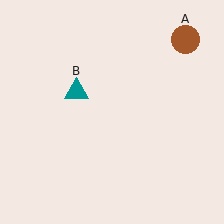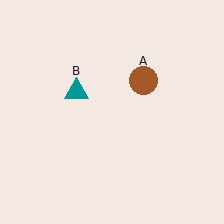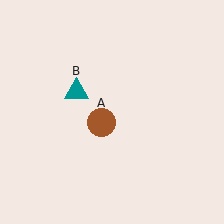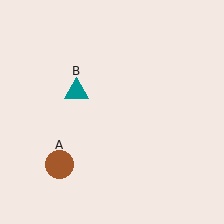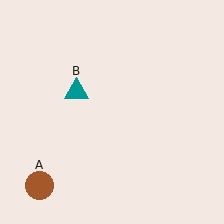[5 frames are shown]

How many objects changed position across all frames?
1 object changed position: brown circle (object A).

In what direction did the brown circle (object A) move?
The brown circle (object A) moved down and to the left.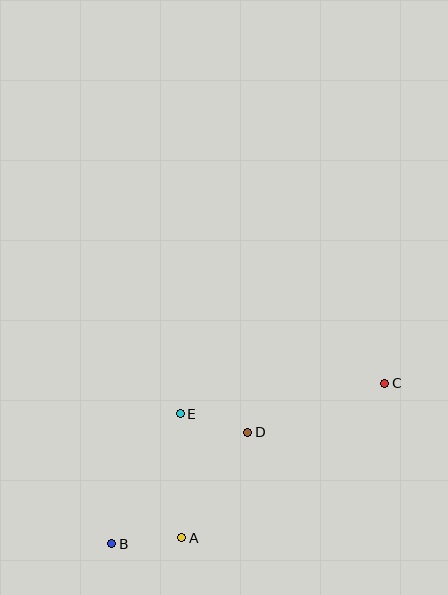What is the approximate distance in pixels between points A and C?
The distance between A and C is approximately 255 pixels.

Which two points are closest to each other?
Points D and E are closest to each other.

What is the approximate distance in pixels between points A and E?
The distance between A and E is approximately 124 pixels.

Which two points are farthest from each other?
Points B and C are farthest from each other.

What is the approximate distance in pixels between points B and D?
The distance between B and D is approximately 176 pixels.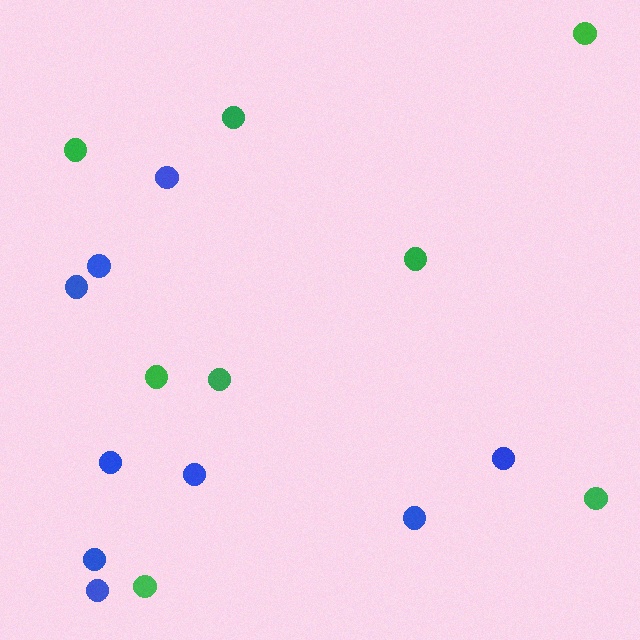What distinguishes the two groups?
There are 2 groups: one group of green circles (8) and one group of blue circles (9).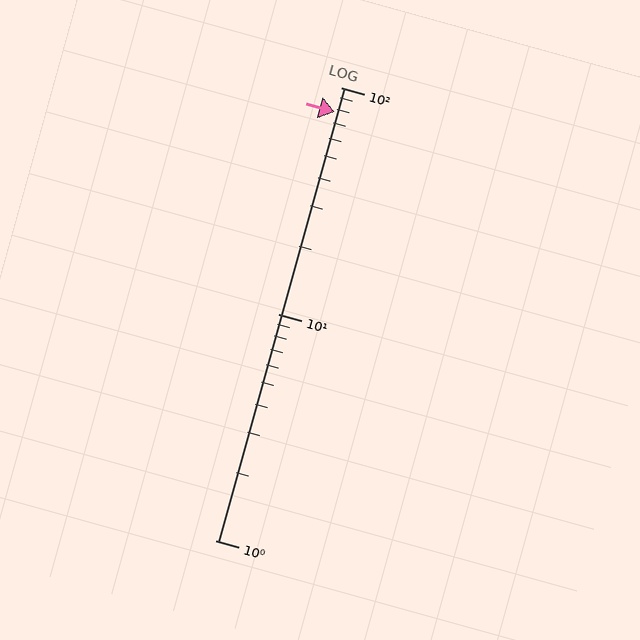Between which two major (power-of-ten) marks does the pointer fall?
The pointer is between 10 and 100.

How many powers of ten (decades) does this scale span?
The scale spans 2 decades, from 1 to 100.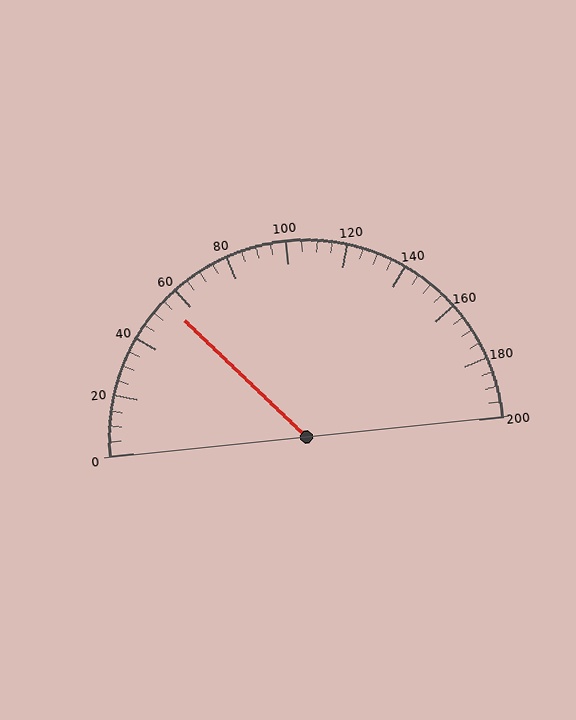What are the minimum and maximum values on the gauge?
The gauge ranges from 0 to 200.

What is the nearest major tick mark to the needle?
The nearest major tick mark is 60.